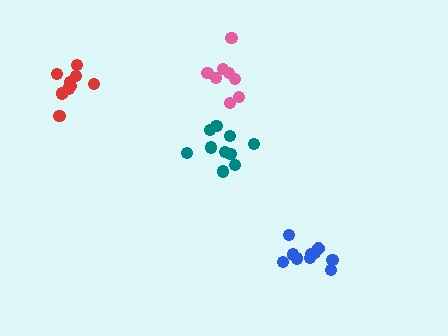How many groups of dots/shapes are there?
There are 4 groups.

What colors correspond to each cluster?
The clusters are colored: teal, red, blue, pink.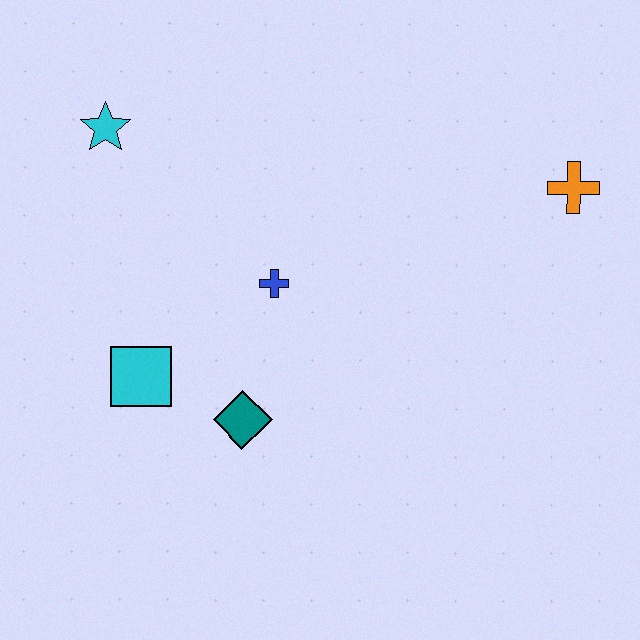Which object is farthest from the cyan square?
The orange cross is farthest from the cyan square.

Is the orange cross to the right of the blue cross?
Yes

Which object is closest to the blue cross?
The teal diamond is closest to the blue cross.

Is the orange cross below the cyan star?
Yes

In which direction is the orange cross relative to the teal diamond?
The orange cross is to the right of the teal diamond.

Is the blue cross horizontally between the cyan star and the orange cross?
Yes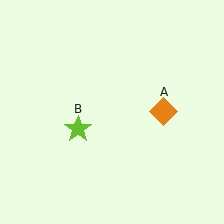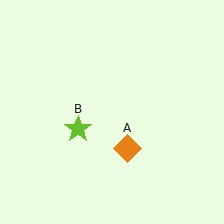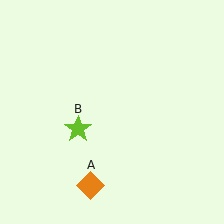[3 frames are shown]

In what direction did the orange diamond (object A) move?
The orange diamond (object A) moved down and to the left.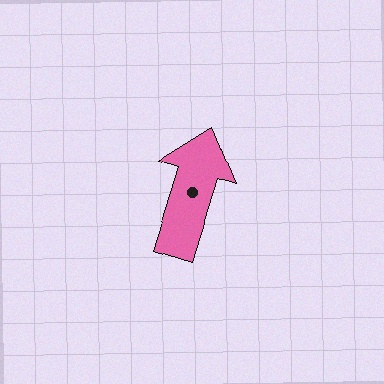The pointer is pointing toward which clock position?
Roughly 1 o'clock.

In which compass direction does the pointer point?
North.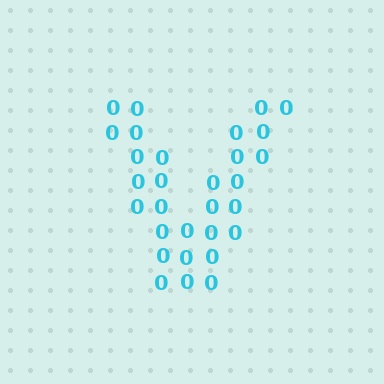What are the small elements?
The small elements are digit 0's.